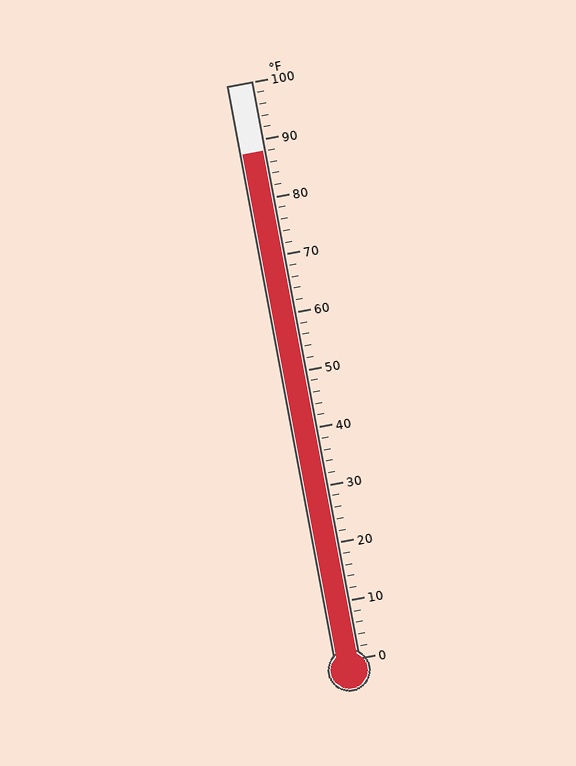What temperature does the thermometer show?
The thermometer shows approximately 88°F.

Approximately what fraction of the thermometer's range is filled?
The thermometer is filled to approximately 90% of its range.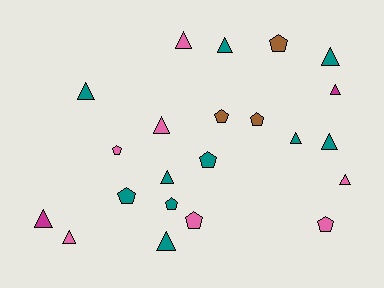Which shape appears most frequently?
Triangle, with 13 objects.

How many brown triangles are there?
There are no brown triangles.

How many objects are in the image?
There are 22 objects.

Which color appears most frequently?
Teal, with 10 objects.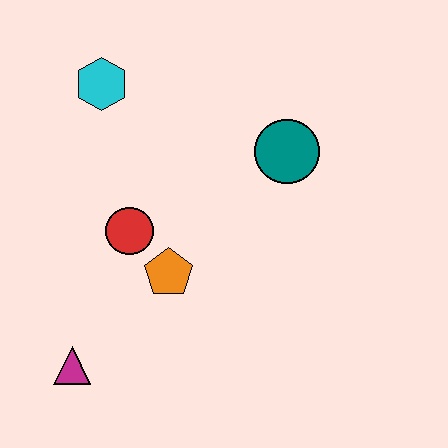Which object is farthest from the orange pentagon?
The cyan hexagon is farthest from the orange pentagon.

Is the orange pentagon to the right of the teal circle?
No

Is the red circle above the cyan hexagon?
No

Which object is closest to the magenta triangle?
The orange pentagon is closest to the magenta triangle.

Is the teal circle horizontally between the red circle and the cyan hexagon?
No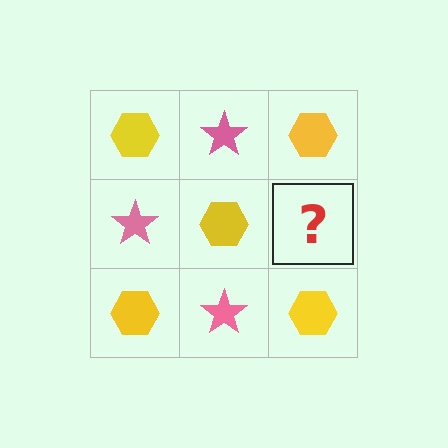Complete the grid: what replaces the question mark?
The question mark should be replaced with a pink star.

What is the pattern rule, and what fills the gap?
The rule is that it alternates yellow hexagon and pink star in a checkerboard pattern. The gap should be filled with a pink star.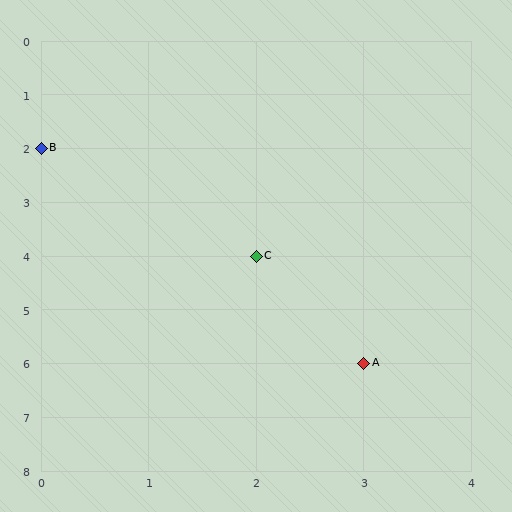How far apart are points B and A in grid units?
Points B and A are 3 columns and 4 rows apart (about 5.0 grid units diagonally).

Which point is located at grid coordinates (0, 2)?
Point B is at (0, 2).